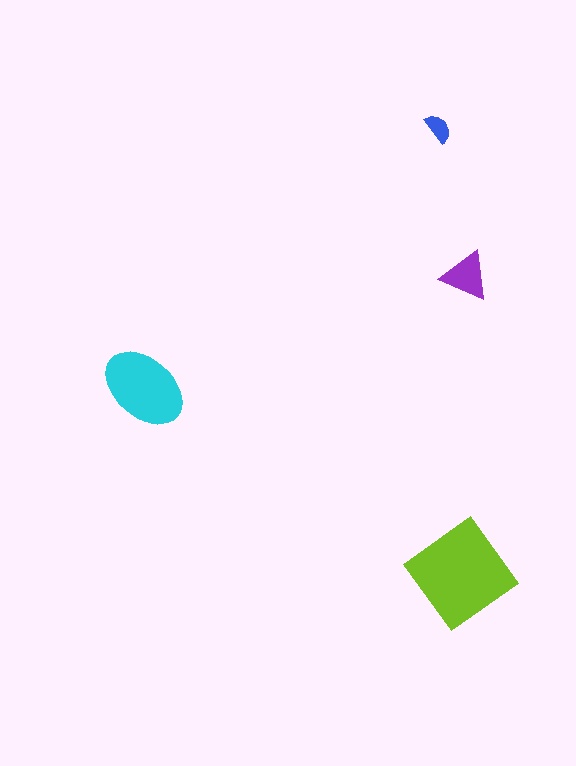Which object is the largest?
The lime diamond.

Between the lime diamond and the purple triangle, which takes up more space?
The lime diamond.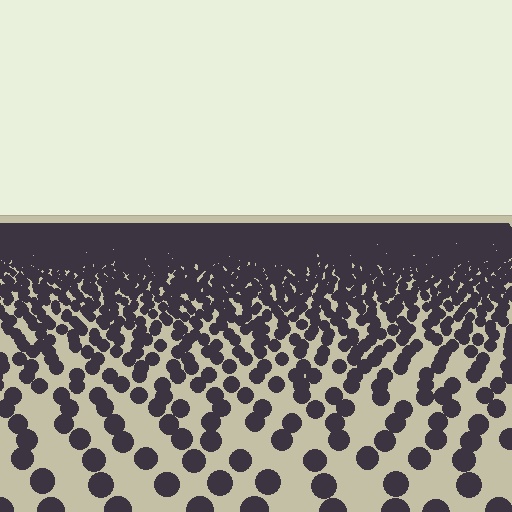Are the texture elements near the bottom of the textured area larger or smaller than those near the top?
Larger. Near the bottom, elements are closer to the viewer and appear at a bigger on-screen size.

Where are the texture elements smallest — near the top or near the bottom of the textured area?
Near the top.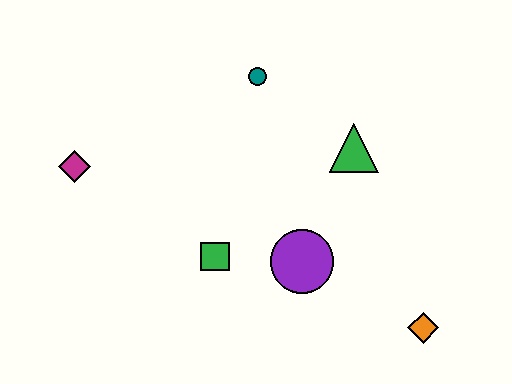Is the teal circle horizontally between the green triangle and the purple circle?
No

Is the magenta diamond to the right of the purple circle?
No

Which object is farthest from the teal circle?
The orange diamond is farthest from the teal circle.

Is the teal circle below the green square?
No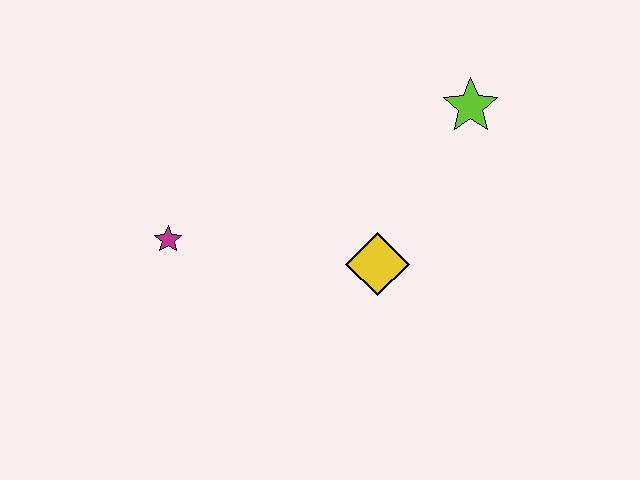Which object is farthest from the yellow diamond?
The magenta star is farthest from the yellow diamond.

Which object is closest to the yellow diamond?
The lime star is closest to the yellow diamond.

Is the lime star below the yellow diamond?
No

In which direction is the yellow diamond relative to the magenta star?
The yellow diamond is to the right of the magenta star.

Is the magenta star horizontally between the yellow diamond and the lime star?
No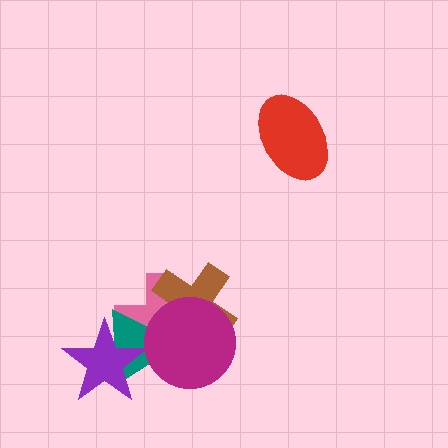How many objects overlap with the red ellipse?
0 objects overlap with the red ellipse.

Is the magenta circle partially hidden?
No, no other shape covers it.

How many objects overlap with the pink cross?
4 objects overlap with the pink cross.